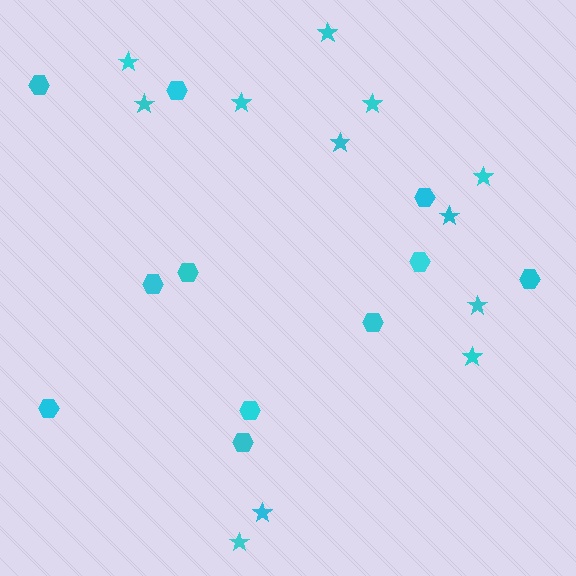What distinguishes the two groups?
There are 2 groups: one group of hexagons (11) and one group of stars (12).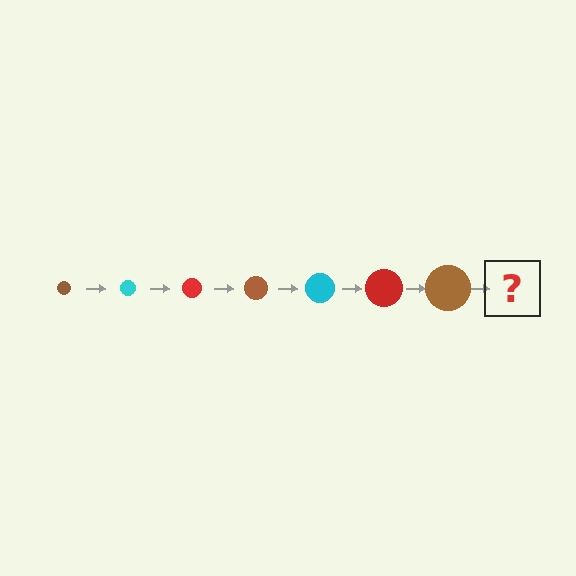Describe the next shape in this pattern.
It should be a cyan circle, larger than the previous one.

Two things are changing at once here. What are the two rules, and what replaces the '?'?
The two rules are that the circle grows larger each step and the color cycles through brown, cyan, and red. The '?' should be a cyan circle, larger than the previous one.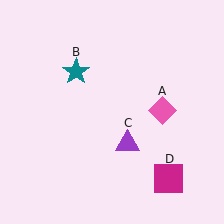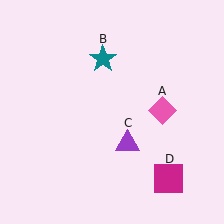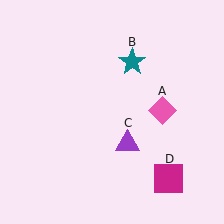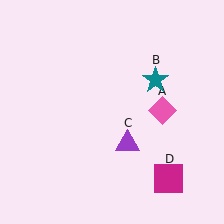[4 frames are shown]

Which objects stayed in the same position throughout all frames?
Pink diamond (object A) and purple triangle (object C) and magenta square (object D) remained stationary.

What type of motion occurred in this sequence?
The teal star (object B) rotated clockwise around the center of the scene.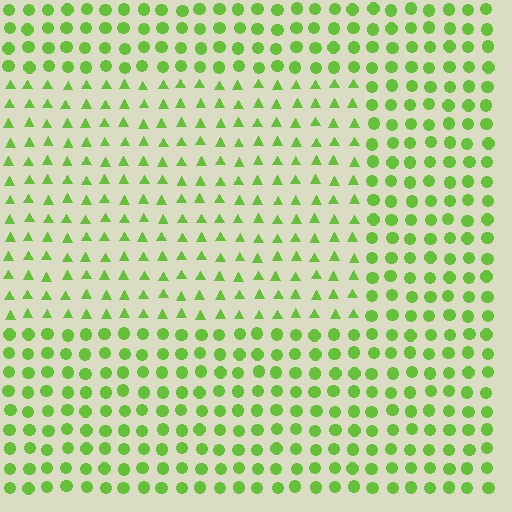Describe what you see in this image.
The image is filled with small lime elements arranged in a uniform grid. A rectangle-shaped region contains triangles, while the surrounding area contains circles. The boundary is defined purely by the change in element shape.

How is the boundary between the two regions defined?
The boundary is defined by a change in element shape: triangles inside vs. circles outside. All elements share the same color and spacing.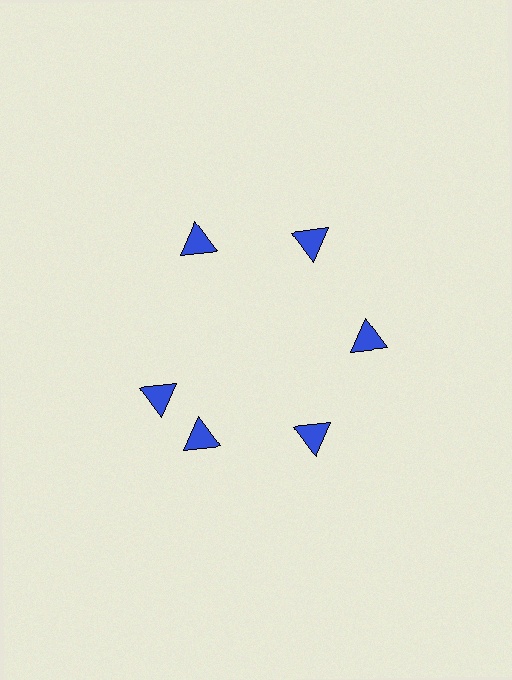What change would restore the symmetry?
The symmetry would be restored by rotating it back into even spacing with its neighbors so that all 6 triangles sit at equal angles and equal distance from the center.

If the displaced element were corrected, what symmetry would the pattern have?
It would have 6-fold rotational symmetry — the pattern would map onto itself every 60 degrees.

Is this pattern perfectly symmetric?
No. The 6 blue triangles are arranged in a ring, but one element near the 9 o'clock position is rotated out of alignment along the ring, breaking the 6-fold rotational symmetry.